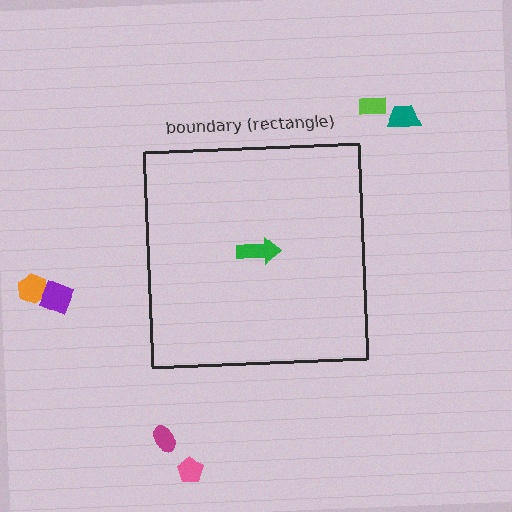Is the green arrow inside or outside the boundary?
Inside.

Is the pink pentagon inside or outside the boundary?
Outside.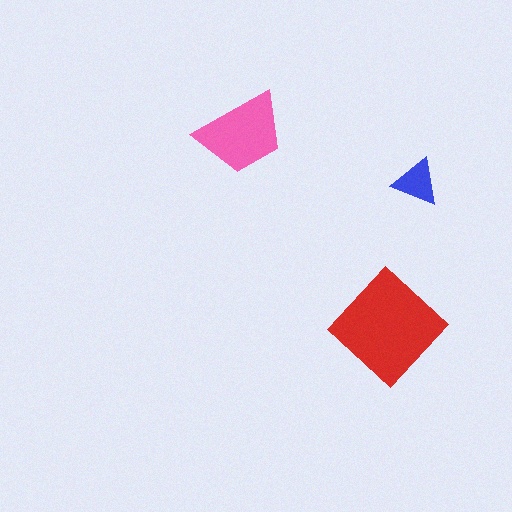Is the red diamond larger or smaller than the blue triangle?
Larger.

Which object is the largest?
The red diamond.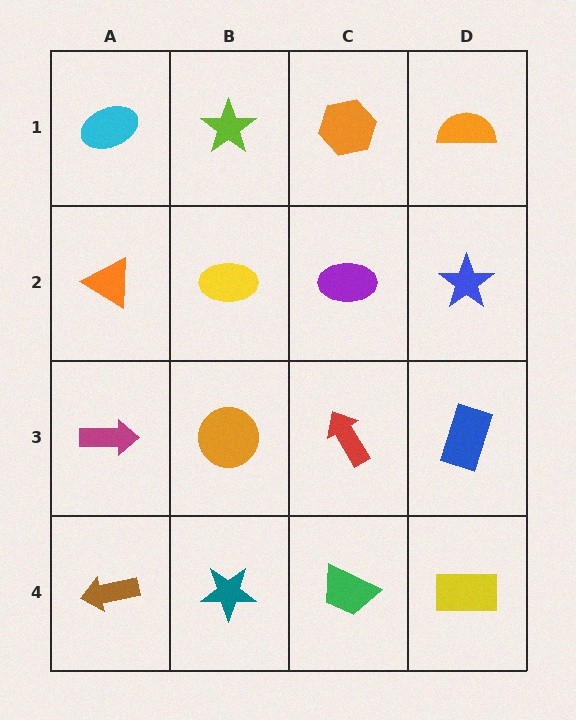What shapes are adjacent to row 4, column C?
A red arrow (row 3, column C), a teal star (row 4, column B), a yellow rectangle (row 4, column D).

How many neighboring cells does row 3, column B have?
4.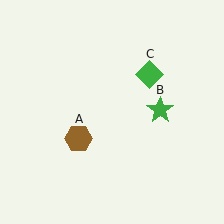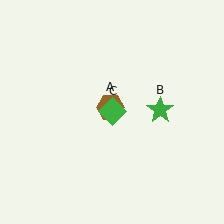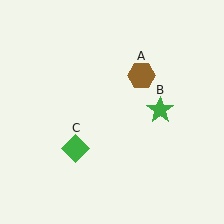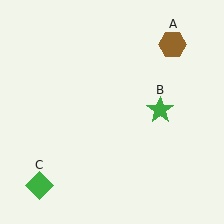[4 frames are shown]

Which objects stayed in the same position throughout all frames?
Green star (object B) remained stationary.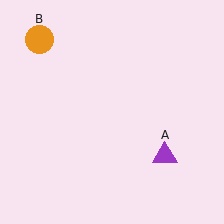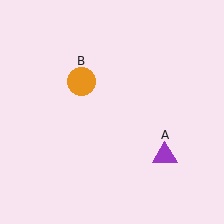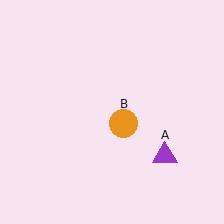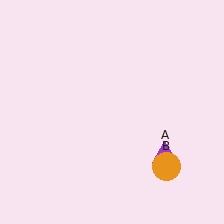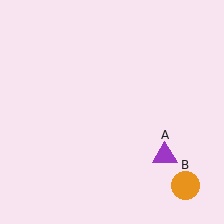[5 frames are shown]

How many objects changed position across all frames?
1 object changed position: orange circle (object B).